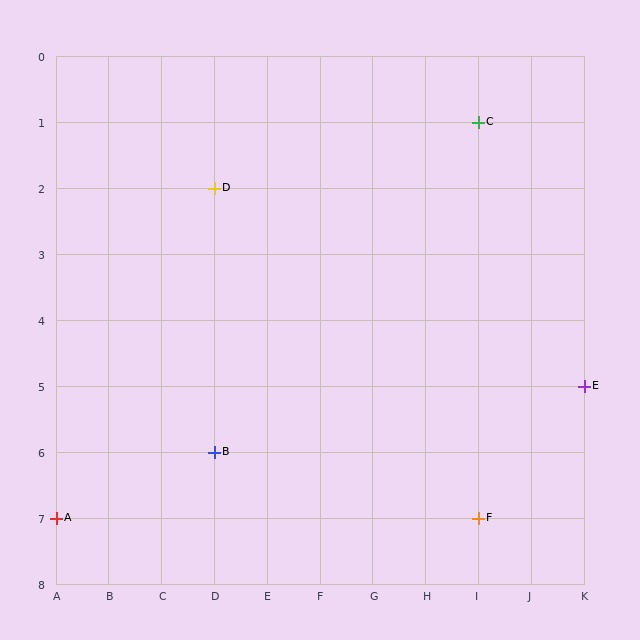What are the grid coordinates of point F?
Point F is at grid coordinates (I, 7).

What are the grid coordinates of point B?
Point B is at grid coordinates (D, 6).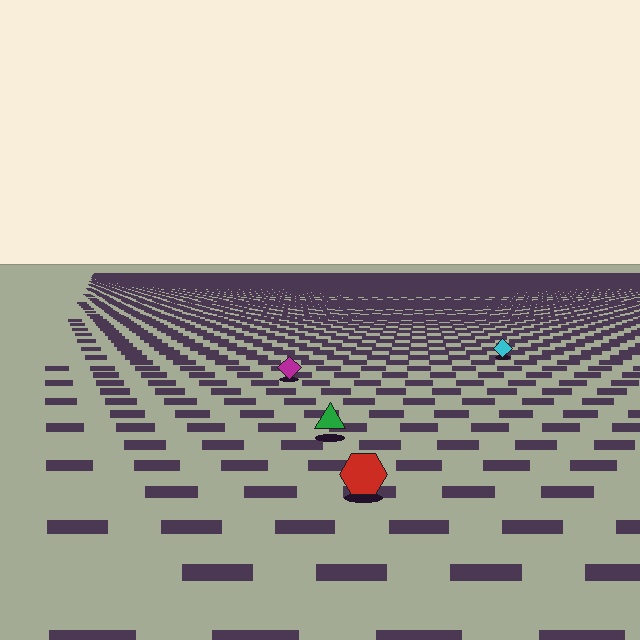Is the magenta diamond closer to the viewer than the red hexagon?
No. The red hexagon is closer — you can tell from the texture gradient: the ground texture is coarser near it.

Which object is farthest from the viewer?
The cyan diamond is farthest from the viewer. It appears smaller and the ground texture around it is denser.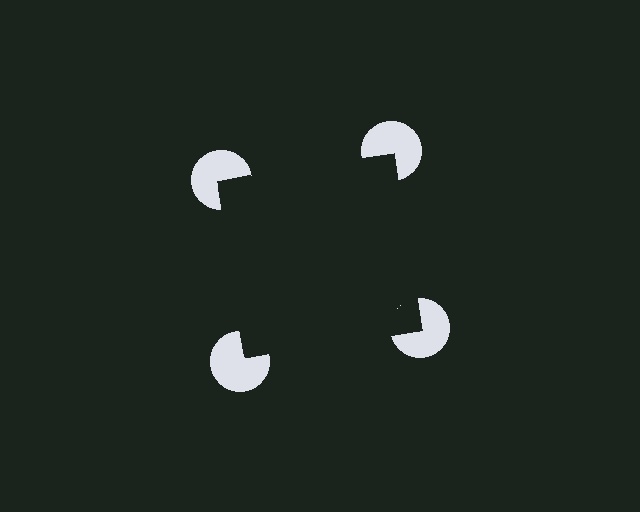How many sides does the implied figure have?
4 sides.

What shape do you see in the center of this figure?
An illusory square — its edges are inferred from the aligned wedge cuts in the pac-man discs, not physically drawn.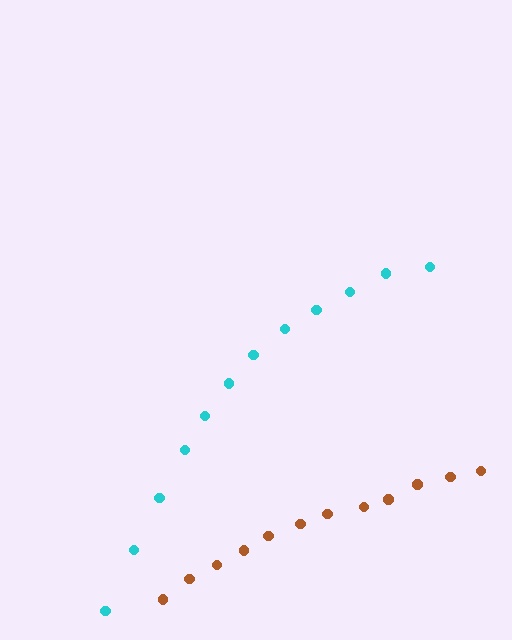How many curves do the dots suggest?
There are 2 distinct paths.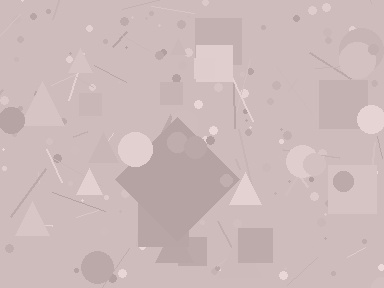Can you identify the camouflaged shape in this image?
The camouflaged shape is a diamond.